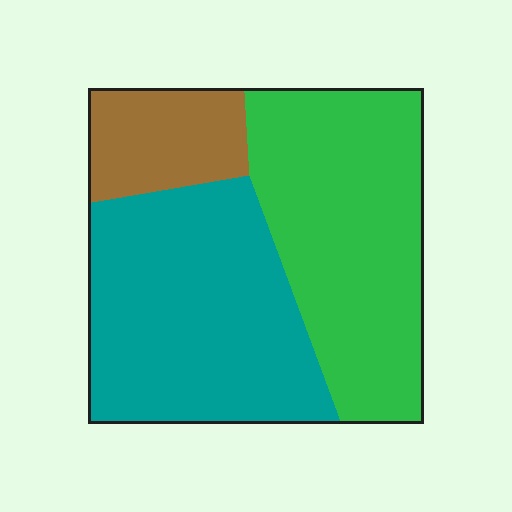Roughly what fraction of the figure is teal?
Teal takes up about two fifths (2/5) of the figure.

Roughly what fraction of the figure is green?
Green takes up between a quarter and a half of the figure.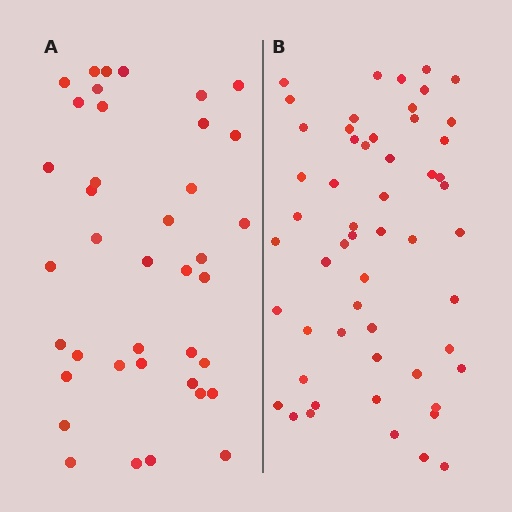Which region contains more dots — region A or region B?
Region B (the right region) has more dots.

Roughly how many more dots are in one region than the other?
Region B has approximately 15 more dots than region A.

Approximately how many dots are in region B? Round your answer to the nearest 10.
About 60 dots. (The exact count is 55, which rounds to 60.)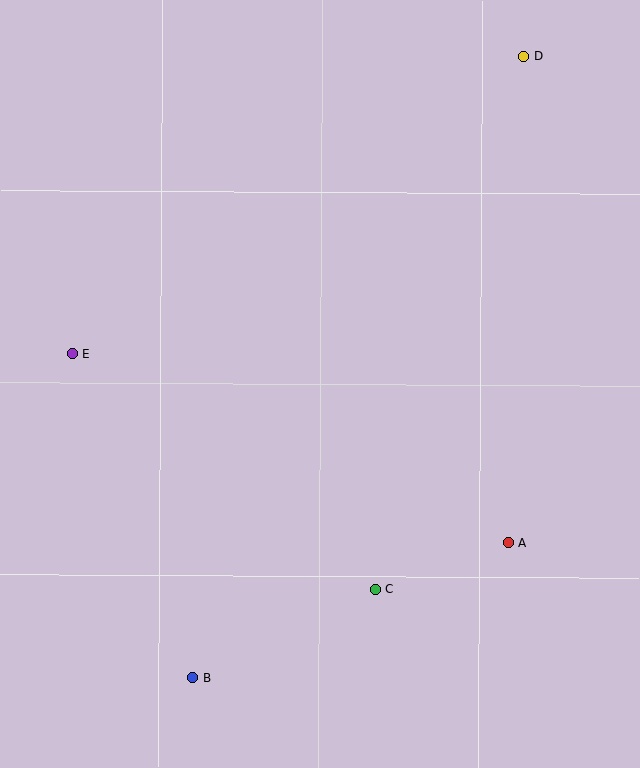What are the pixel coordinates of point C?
Point C is at (375, 590).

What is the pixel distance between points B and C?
The distance between B and C is 202 pixels.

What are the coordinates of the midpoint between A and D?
The midpoint between A and D is at (516, 300).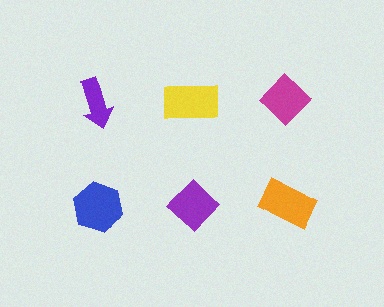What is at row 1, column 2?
A yellow rectangle.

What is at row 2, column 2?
A purple diamond.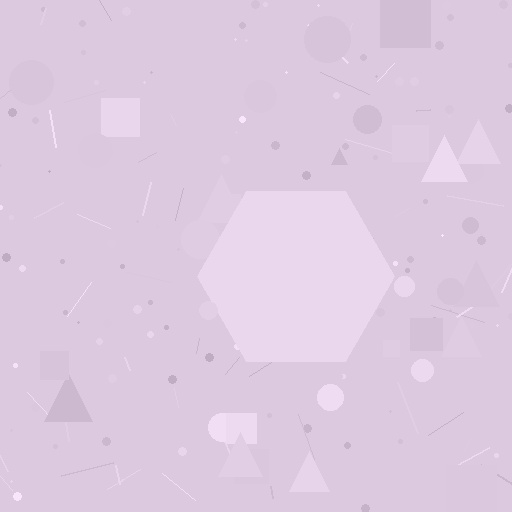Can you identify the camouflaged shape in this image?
The camouflaged shape is a hexagon.